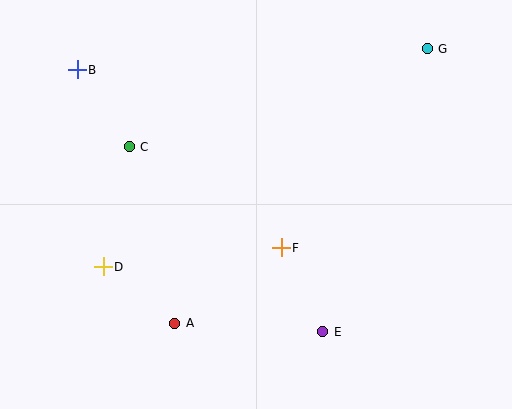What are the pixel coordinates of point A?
Point A is at (175, 323).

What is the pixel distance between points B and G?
The distance between B and G is 351 pixels.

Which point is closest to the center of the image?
Point F at (281, 248) is closest to the center.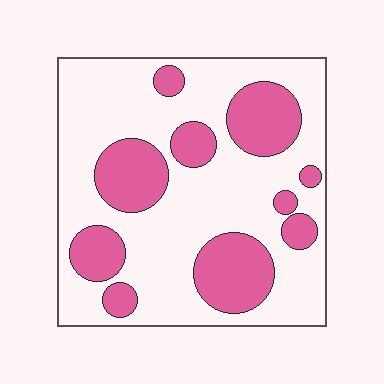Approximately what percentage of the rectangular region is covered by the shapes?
Approximately 30%.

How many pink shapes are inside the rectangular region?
10.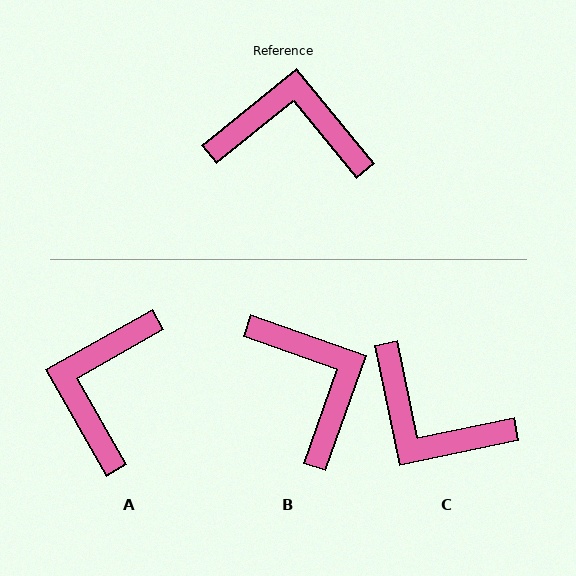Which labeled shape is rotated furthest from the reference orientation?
C, about 153 degrees away.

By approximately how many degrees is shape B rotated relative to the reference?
Approximately 59 degrees clockwise.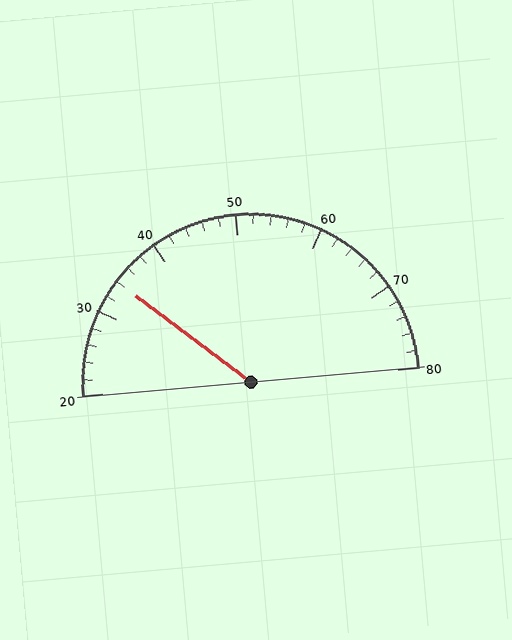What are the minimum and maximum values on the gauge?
The gauge ranges from 20 to 80.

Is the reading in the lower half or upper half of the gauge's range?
The reading is in the lower half of the range (20 to 80).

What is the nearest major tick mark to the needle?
The nearest major tick mark is 30.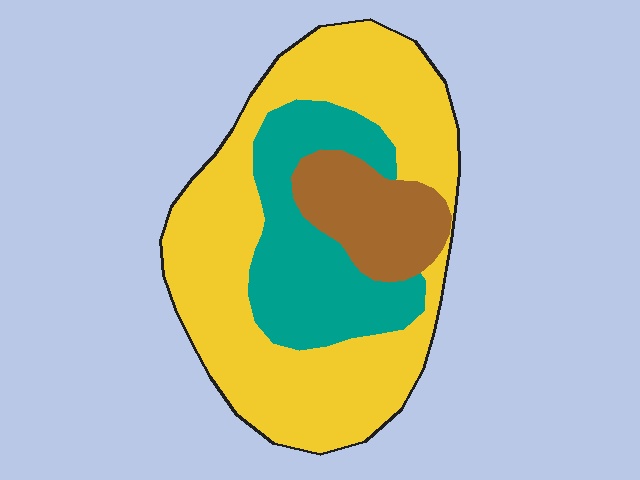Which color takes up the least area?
Brown, at roughly 15%.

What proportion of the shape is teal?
Teal takes up between a sixth and a third of the shape.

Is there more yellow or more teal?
Yellow.